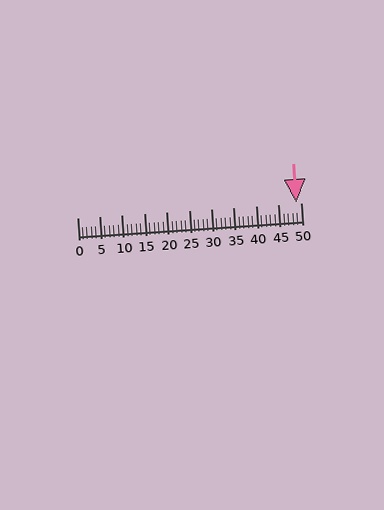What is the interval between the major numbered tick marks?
The major tick marks are spaced 5 units apart.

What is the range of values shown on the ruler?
The ruler shows values from 0 to 50.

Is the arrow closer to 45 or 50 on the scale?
The arrow is closer to 50.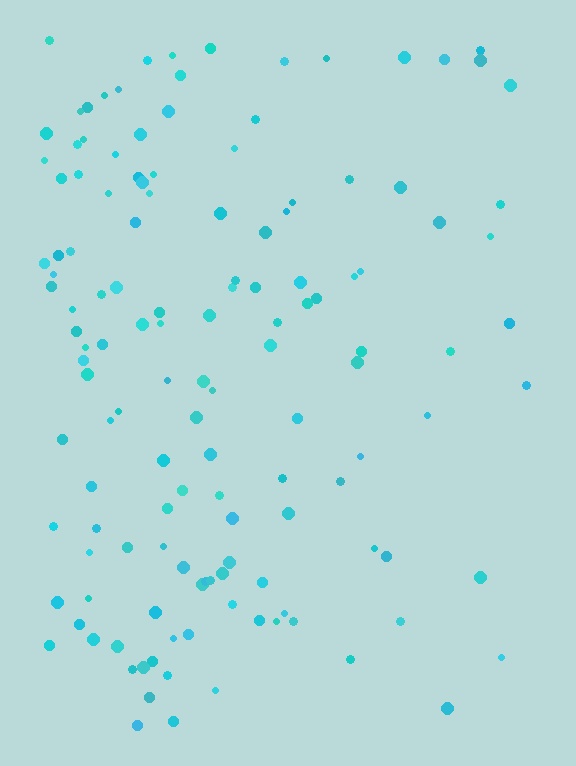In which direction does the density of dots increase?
From right to left, with the left side densest.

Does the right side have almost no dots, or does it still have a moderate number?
Still a moderate number, just noticeably fewer than the left.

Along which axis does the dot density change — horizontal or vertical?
Horizontal.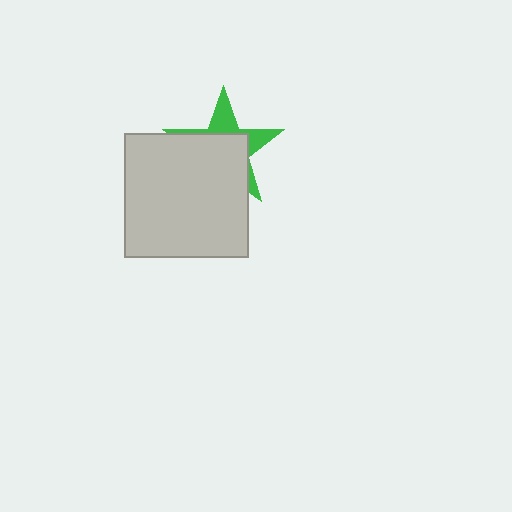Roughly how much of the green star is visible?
A small part of it is visible (roughly 36%).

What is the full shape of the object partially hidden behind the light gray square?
The partially hidden object is a green star.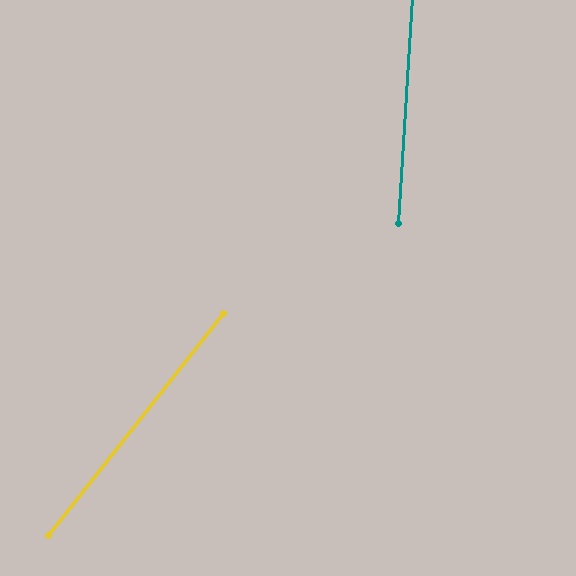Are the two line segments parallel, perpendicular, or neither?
Neither parallel nor perpendicular — they differ by about 35°.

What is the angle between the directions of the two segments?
Approximately 35 degrees.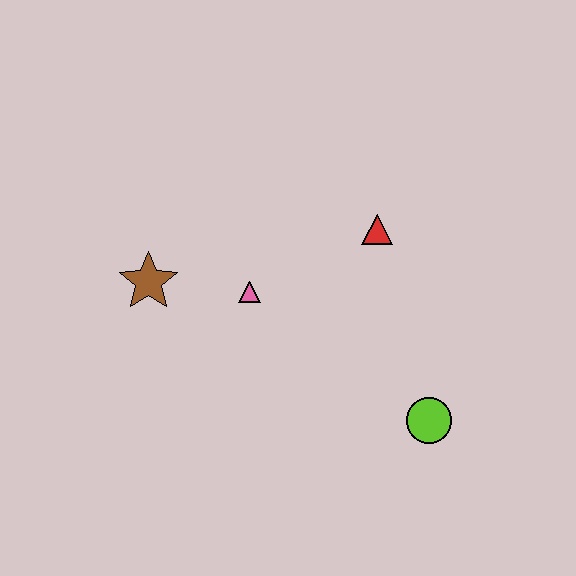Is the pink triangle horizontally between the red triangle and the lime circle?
No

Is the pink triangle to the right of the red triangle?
No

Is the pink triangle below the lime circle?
No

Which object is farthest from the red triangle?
The brown star is farthest from the red triangle.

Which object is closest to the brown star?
The pink triangle is closest to the brown star.